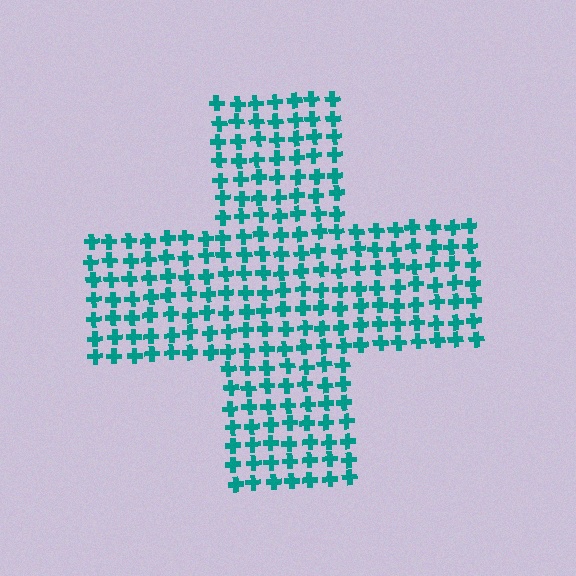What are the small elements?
The small elements are crosses.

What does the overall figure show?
The overall figure shows a cross.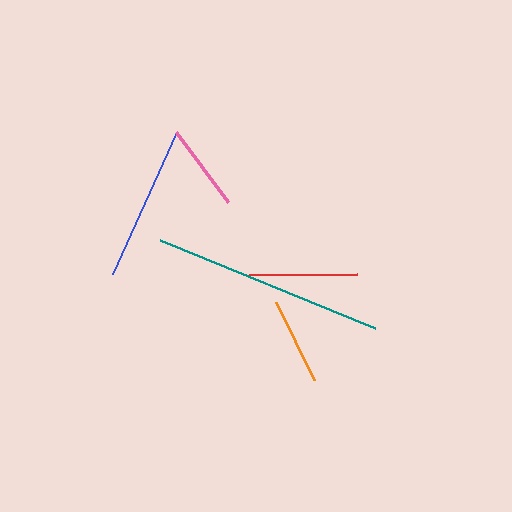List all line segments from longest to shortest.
From longest to shortest: teal, blue, red, pink, orange.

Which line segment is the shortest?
The orange line is the shortest at approximately 86 pixels.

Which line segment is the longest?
The teal line is the longest at approximately 232 pixels.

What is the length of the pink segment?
The pink segment is approximately 87 pixels long.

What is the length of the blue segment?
The blue segment is approximately 156 pixels long.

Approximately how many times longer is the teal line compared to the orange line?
The teal line is approximately 2.7 times the length of the orange line.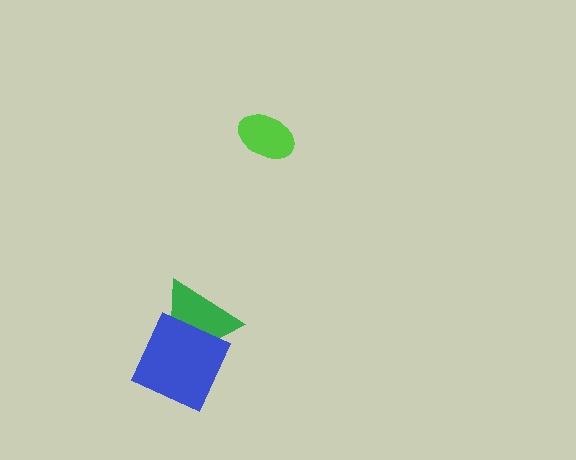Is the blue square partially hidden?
No, no other shape covers it.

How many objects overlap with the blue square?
1 object overlaps with the blue square.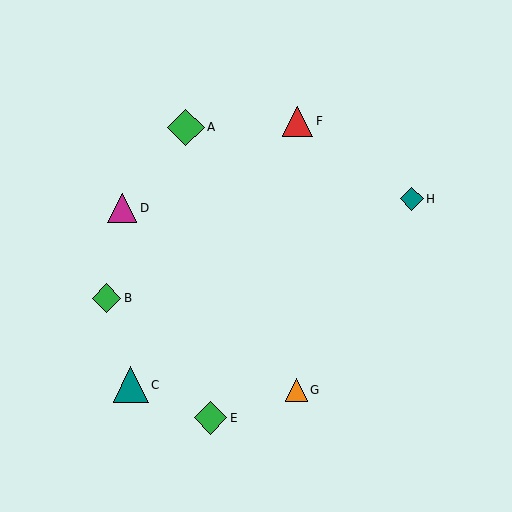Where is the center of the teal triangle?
The center of the teal triangle is at (131, 385).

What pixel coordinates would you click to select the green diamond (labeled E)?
Click at (210, 418) to select the green diamond E.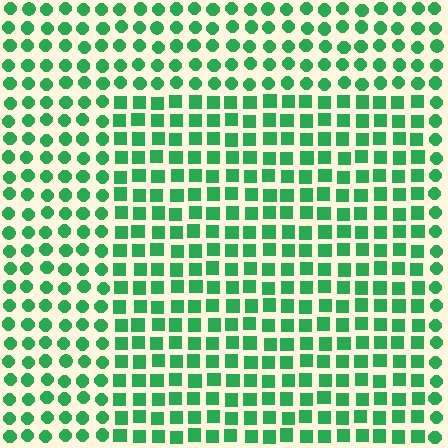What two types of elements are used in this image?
The image uses squares inside the rectangle region and circles outside it.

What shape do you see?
I see a rectangle.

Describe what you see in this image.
The image is filled with small green elements arranged in a uniform grid. A rectangle-shaped region contains squares, while the surrounding area contains circles. The boundary is defined purely by the change in element shape.